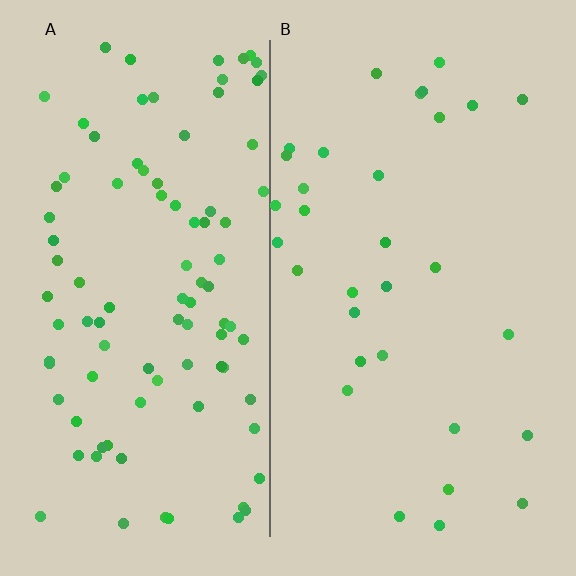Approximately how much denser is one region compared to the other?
Approximately 3.0× — region A over region B.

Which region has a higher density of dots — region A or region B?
A (the left).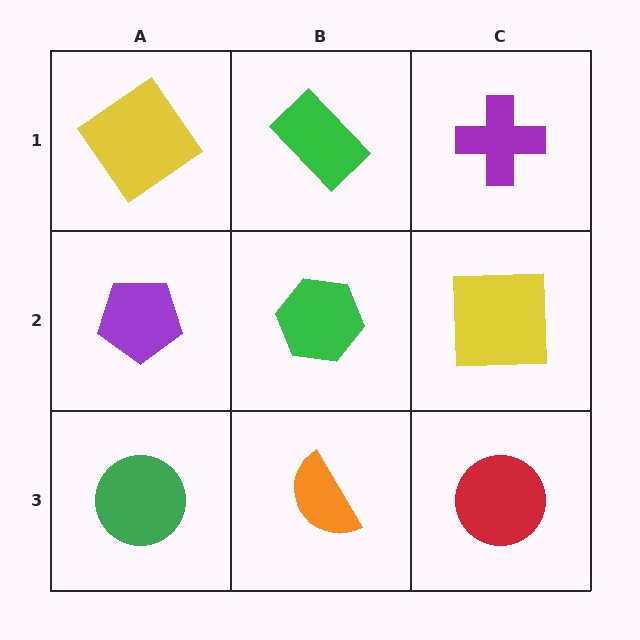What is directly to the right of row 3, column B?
A red circle.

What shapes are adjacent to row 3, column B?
A green hexagon (row 2, column B), a green circle (row 3, column A), a red circle (row 3, column C).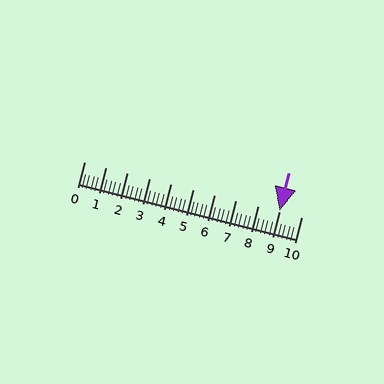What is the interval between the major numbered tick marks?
The major tick marks are spaced 1 units apart.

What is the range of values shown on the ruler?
The ruler shows values from 0 to 10.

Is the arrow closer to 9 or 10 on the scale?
The arrow is closer to 9.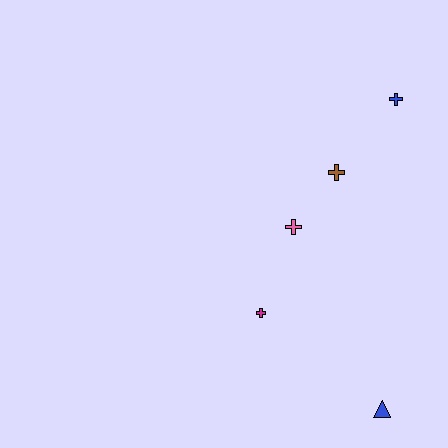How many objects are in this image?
There are 5 objects.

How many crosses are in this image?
There are 4 crosses.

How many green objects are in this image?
There are no green objects.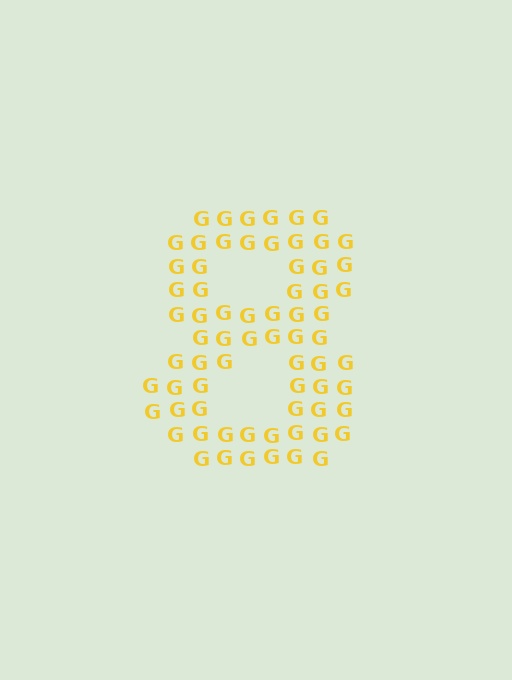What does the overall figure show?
The overall figure shows the digit 8.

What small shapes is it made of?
It is made of small letter G's.